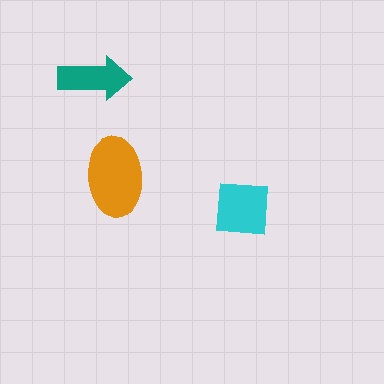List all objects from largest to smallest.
The orange ellipse, the cyan square, the teal arrow.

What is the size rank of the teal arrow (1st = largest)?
3rd.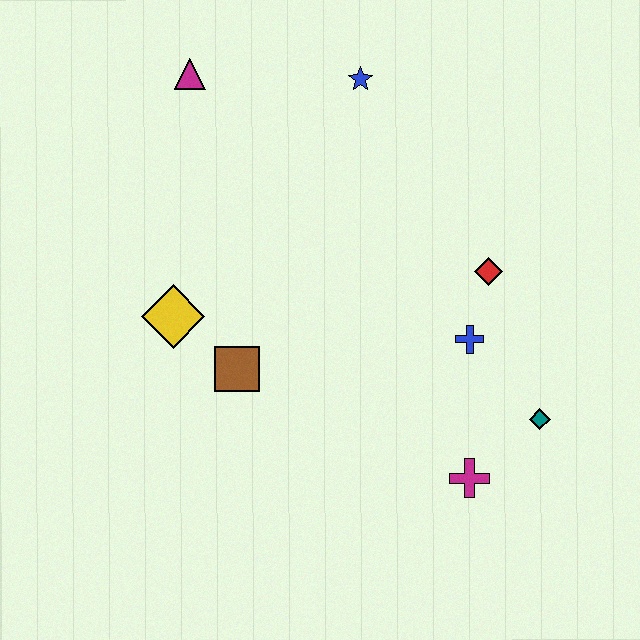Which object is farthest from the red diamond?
The magenta triangle is farthest from the red diamond.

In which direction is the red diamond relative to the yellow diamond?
The red diamond is to the right of the yellow diamond.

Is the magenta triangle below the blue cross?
No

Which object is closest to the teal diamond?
The magenta cross is closest to the teal diamond.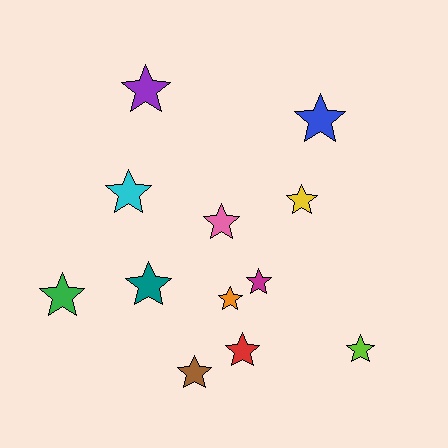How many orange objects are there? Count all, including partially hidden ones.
There is 1 orange object.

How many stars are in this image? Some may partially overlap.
There are 12 stars.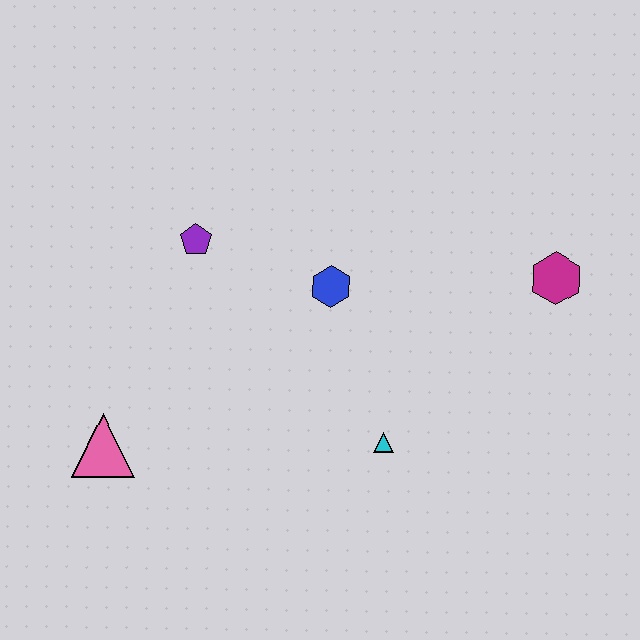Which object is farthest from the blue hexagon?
The pink triangle is farthest from the blue hexagon.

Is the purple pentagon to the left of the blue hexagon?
Yes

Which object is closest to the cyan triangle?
The blue hexagon is closest to the cyan triangle.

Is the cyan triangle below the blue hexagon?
Yes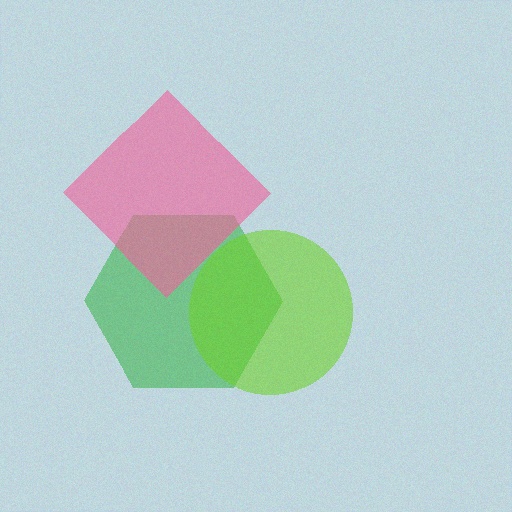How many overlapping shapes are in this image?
There are 3 overlapping shapes in the image.